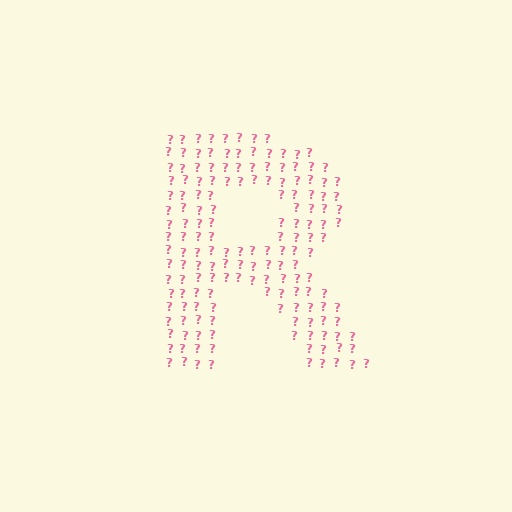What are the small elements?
The small elements are question marks.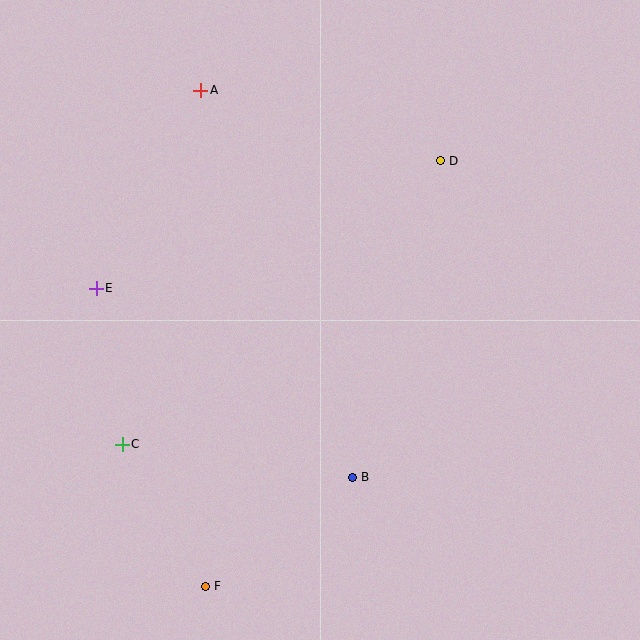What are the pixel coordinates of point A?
Point A is at (201, 90).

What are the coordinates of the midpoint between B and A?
The midpoint between B and A is at (276, 284).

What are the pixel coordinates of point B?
Point B is at (352, 477).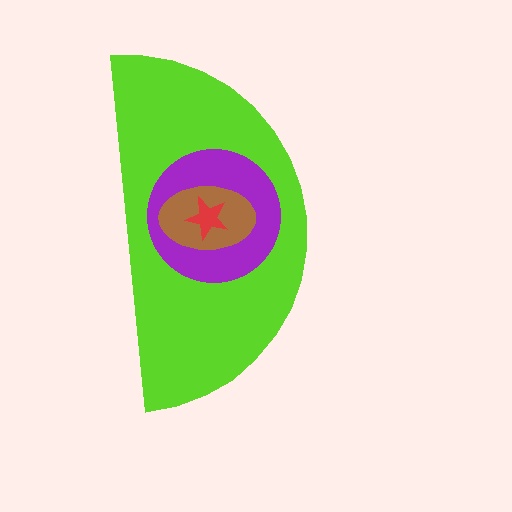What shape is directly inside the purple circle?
The brown ellipse.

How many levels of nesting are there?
4.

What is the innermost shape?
The red star.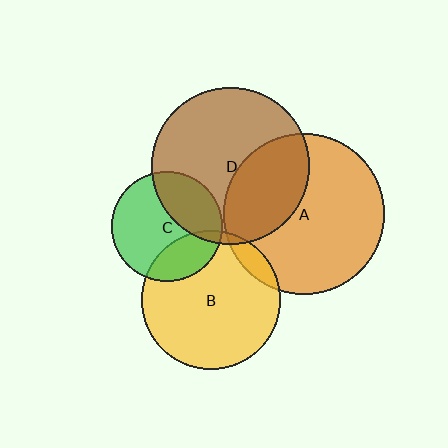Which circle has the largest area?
Circle A (orange).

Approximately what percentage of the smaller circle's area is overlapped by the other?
Approximately 10%.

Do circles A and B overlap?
Yes.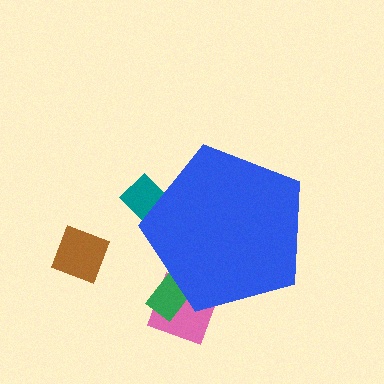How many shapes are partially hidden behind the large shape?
4 shapes are partially hidden.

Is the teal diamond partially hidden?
Yes, the teal diamond is partially hidden behind the blue pentagon.